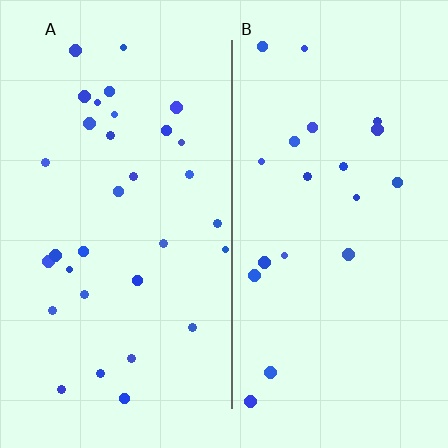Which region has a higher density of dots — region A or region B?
A (the left).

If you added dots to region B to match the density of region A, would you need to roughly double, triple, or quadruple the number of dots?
Approximately double.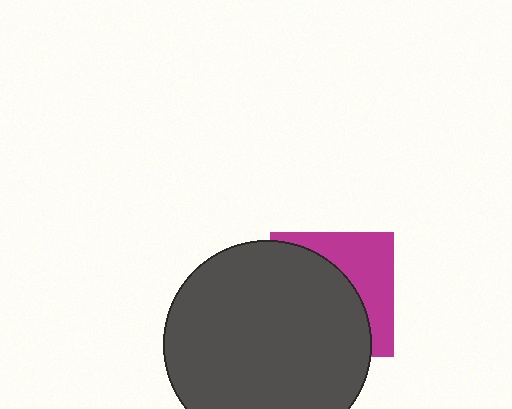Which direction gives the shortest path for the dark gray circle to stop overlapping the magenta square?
Moving toward the lower-left gives the shortest separation.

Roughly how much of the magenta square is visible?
A small part of it is visible (roughly 38%).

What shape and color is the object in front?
The object in front is a dark gray circle.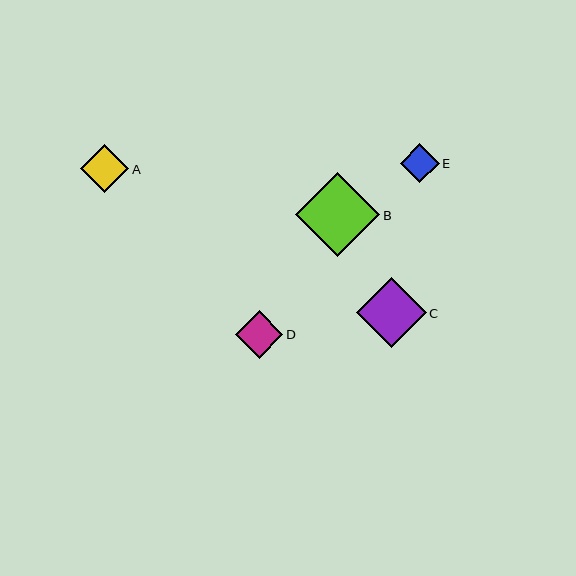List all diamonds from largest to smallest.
From largest to smallest: B, C, A, D, E.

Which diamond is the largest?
Diamond B is the largest with a size of approximately 84 pixels.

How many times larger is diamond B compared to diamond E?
Diamond B is approximately 2.2 times the size of diamond E.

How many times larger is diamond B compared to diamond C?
Diamond B is approximately 1.2 times the size of diamond C.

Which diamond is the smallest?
Diamond E is the smallest with a size of approximately 38 pixels.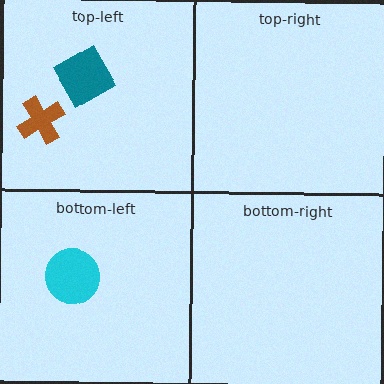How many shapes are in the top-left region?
2.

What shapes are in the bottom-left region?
The cyan circle.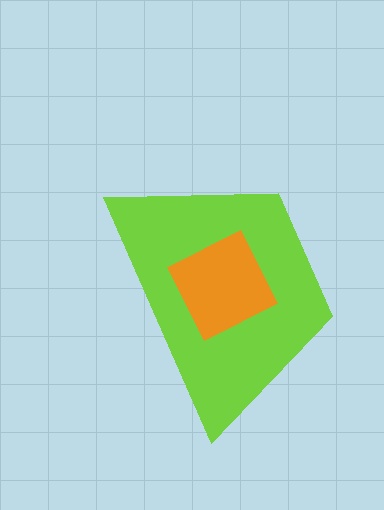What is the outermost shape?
The lime trapezoid.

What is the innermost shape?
The orange diamond.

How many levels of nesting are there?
2.